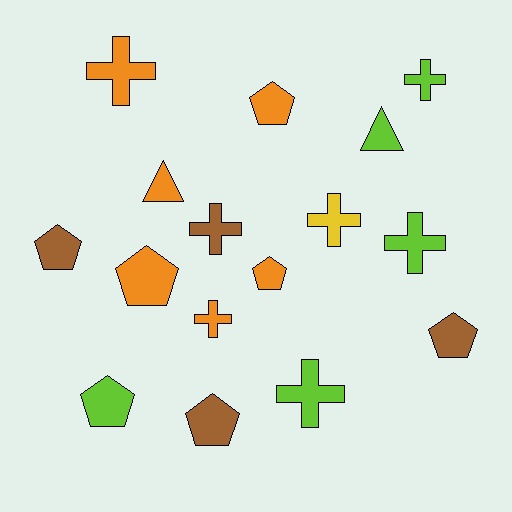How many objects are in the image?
There are 16 objects.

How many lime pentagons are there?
There is 1 lime pentagon.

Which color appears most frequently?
Orange, with 6 objects.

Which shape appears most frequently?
Pentagon, with 7 objects.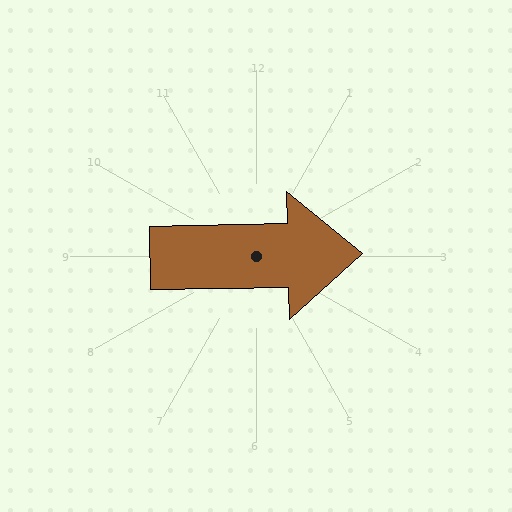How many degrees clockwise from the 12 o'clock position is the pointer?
Approximately 89 degrees.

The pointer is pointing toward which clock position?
Roughly 3 o'clock.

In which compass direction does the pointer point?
East.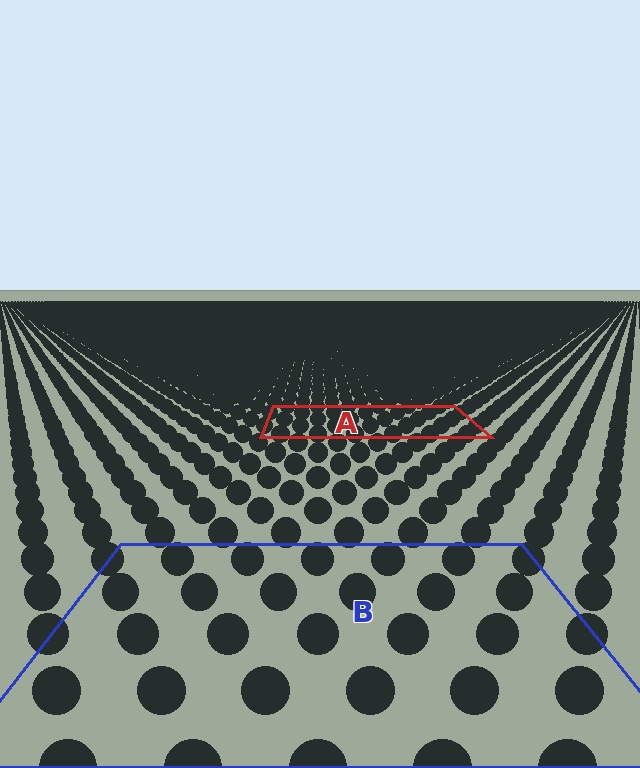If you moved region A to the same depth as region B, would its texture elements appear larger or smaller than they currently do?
They would appear larger. At a closer depth, the same texture elements are projected at a bigger on-screen size.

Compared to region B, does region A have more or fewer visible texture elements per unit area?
Region A has more texture elements per unit area — they are packed more densely because it is farther away.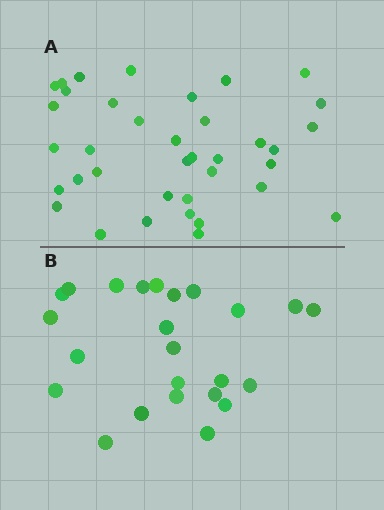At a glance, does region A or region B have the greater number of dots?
Region A (the top region) has more dots.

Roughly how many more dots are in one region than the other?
Region A has approximately 15 more dots than region B.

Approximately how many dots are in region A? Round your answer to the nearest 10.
About 40 dots. (The exact count is 37, which rounds to 40.)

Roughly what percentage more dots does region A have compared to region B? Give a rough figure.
About 55% more.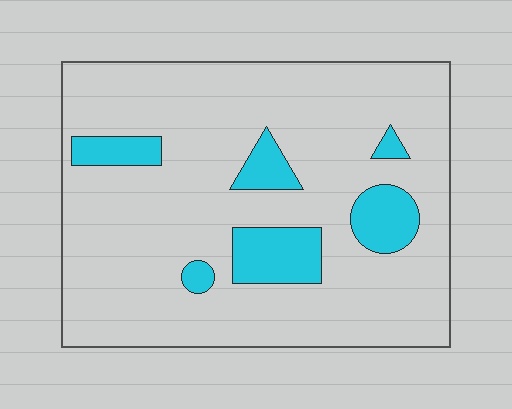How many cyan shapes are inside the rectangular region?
6.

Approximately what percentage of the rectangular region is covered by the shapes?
Approximately 15%.